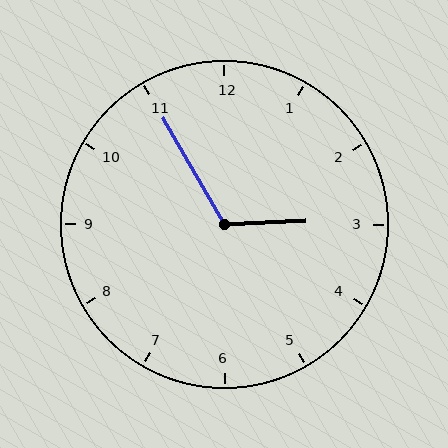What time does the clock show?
2:55.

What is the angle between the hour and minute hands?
Approximately 118 degrees.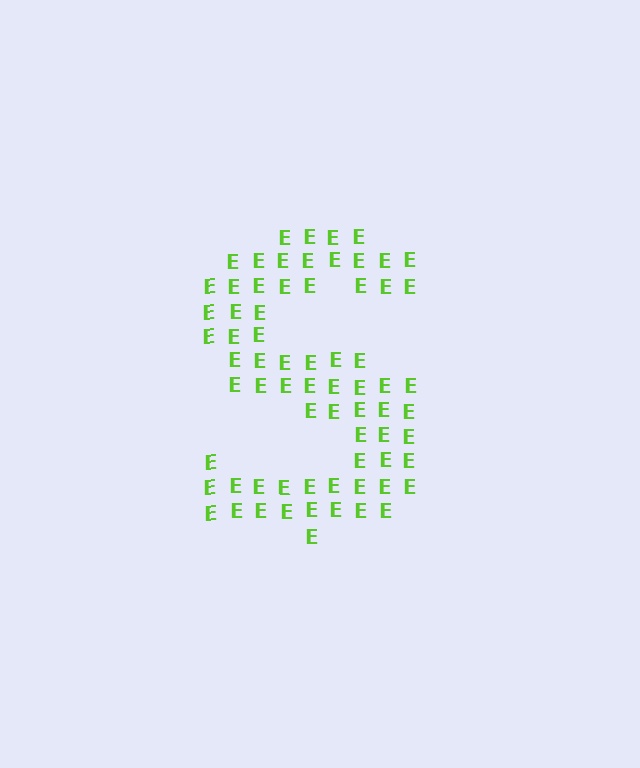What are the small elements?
The small elements are letter E's.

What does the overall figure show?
The overall figure shows the letter S.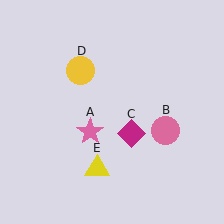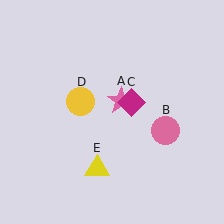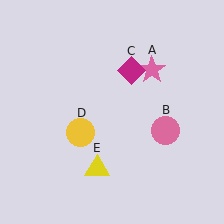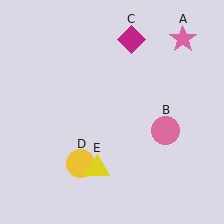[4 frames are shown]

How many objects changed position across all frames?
3 objects changed position: pink star (object A), magenta diamond (object C), yellow circle (object D).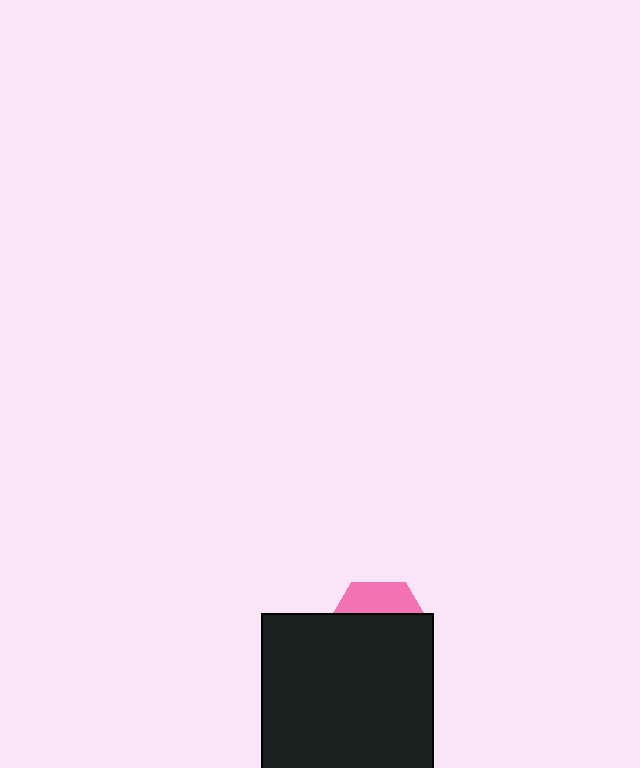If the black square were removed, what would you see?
You would see the complete pink hexagon.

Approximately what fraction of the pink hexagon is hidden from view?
Roughly 70% of the pink hexagon is hidden behind the black square.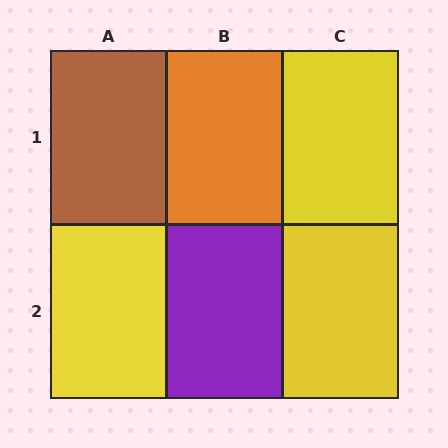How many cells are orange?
1 cell is orange.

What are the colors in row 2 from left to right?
Yellow, purple, yellow.